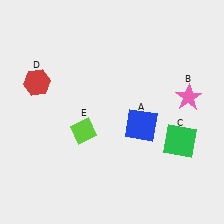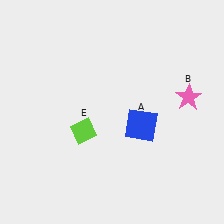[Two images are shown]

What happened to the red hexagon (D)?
The red hexagon (D) was removed in Image 2. It was in the top-left area of Image 1.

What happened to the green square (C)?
The green square (C) was removed in Image 2. It was in the bottom-right area of Image 1.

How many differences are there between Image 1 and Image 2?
There are 2 differences between the two images.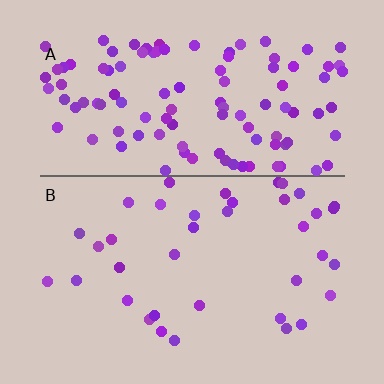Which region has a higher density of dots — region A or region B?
A (the top).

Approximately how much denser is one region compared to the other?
Approximately 2.9× — region A over region B.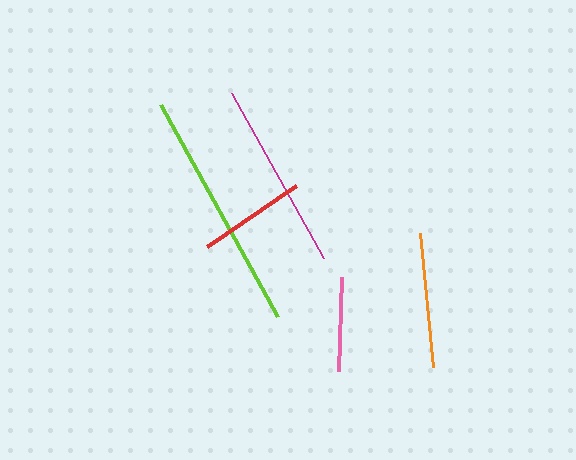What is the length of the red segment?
The red segment is approximately 108 pixels long.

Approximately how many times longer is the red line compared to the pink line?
The red line is approximately 1.1 times the length of the pink line.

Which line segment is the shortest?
The pink line is the shortest at approximately 94 pixels.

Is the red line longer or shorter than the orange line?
The orange line is longer than the red line.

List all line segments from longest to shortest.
From longest to shortest: lime, magenta, orange, red, pink.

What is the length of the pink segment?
The pink segment is approximately 94 pixels long.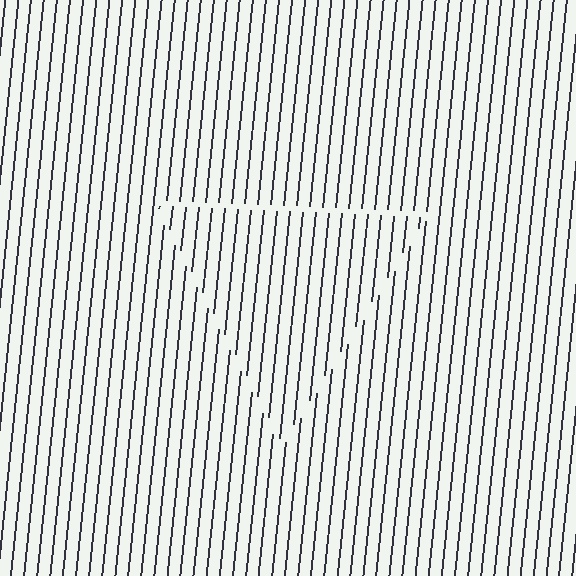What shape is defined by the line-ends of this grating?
An illusory triangle. The interior of the shape contains the same grating, shifted by half a period — the contour is defined by the phase discontinuity where line-ends from the inner and outer gratings abut.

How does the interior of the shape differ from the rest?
The interior of the shape contains the same grating, shifted by half a period — the contour is defined by the phase discontinuity where line-ends from the inner and outer gratings abut.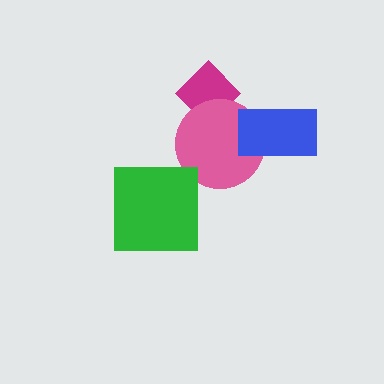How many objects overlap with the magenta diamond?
1 object overlaps with the magenta diamond.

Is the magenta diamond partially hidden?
Yes, it is partially covered by another shape.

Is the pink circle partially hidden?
Yes, it is partially covered by another shape.